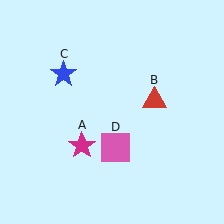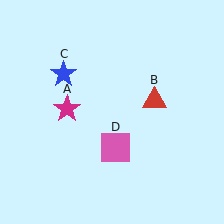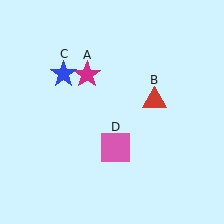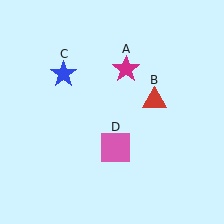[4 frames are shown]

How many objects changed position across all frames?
1 object changed position: magenta star (object A).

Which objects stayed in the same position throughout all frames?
Red triangle (object B) and blue star (object C) and pink square (object D) remained stationary.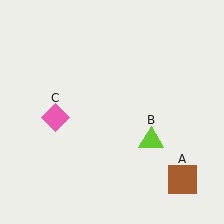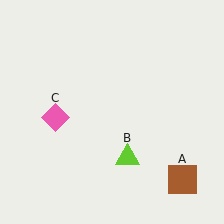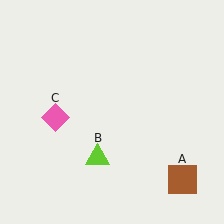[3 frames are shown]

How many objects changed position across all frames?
1 object changed position: lime triangle (object B).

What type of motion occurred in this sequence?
The lime triangle (object B) rotated clockwise around the center of the scene.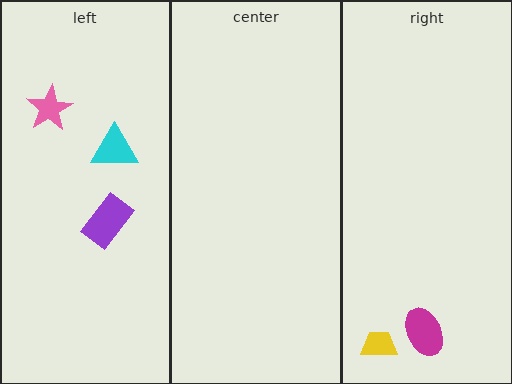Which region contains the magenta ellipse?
The right region.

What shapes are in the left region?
The pink star, the cyan triangle, the purple rectangle.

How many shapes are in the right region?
2.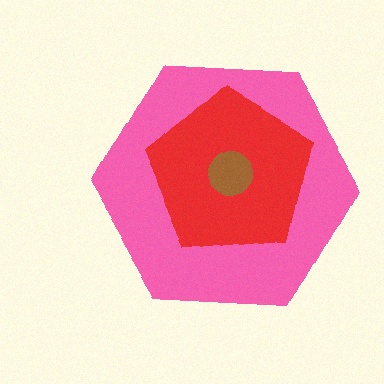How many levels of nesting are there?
3.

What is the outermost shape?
The pink hexagon.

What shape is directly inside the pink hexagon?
The red pentagon.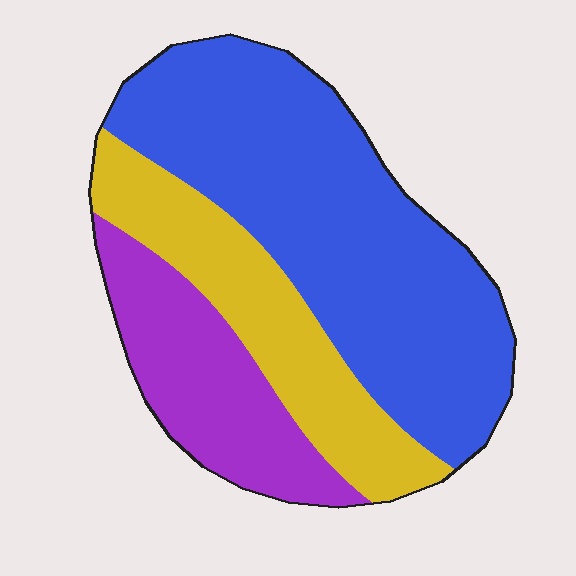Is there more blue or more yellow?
Blue.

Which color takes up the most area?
Blue, at roughly 55%.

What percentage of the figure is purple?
Purple takes up about one fifth (1/5) of the figure.